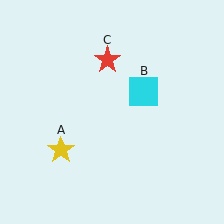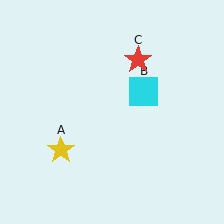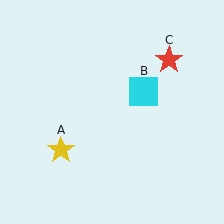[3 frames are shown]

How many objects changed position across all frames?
1 object changed position: red star (object C).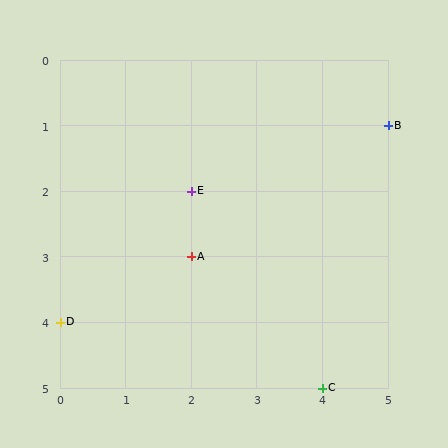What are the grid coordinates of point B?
Point B is at grid coordinates (5, 1).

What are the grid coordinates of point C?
Point C is at grid coordinates (4, 5).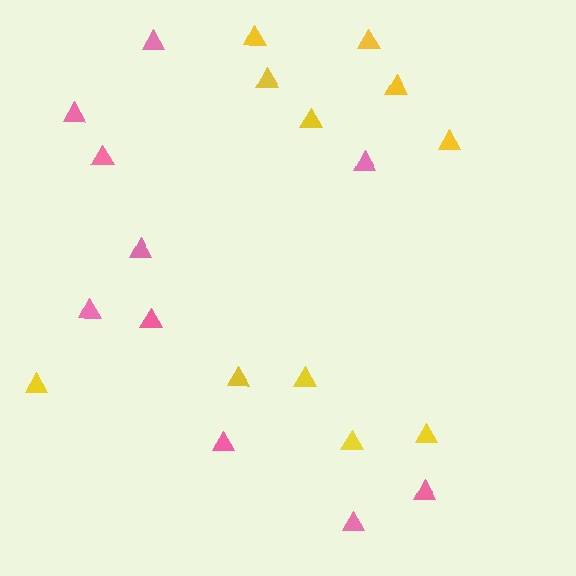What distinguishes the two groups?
There are 2 groups: one group of pink triangles (10) and one group of yellow triangles (11).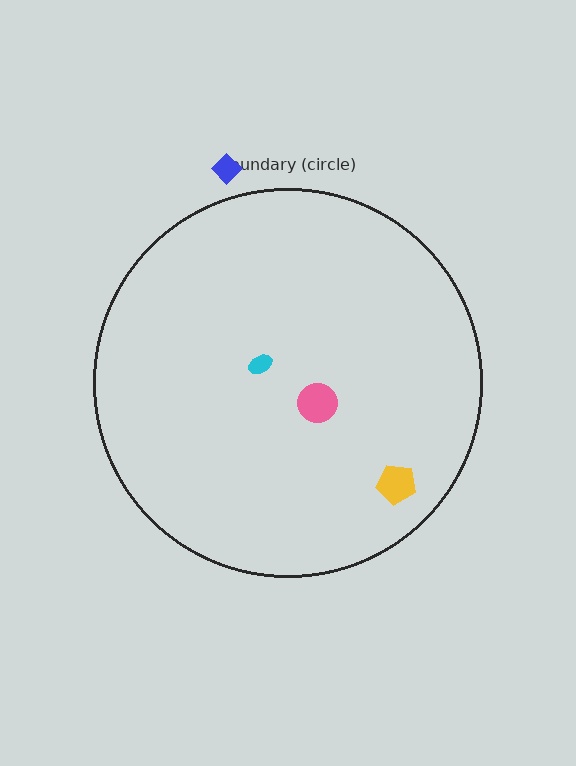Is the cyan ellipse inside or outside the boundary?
Inside.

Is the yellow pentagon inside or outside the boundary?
Inside.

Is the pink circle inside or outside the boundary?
Inside.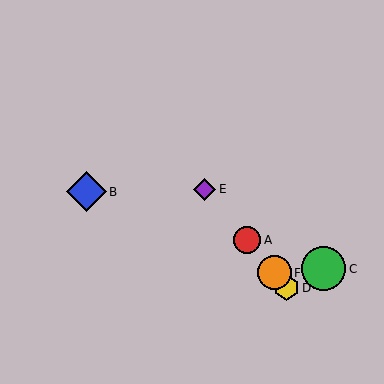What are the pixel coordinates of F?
Object F is at (274, 273).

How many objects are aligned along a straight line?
4 objects (A, D, E, F) are aligned along a straight line.